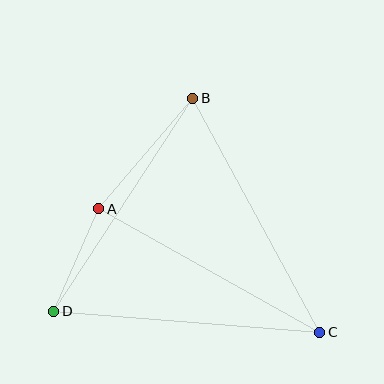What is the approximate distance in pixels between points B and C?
The distance between B and C is approximately 266 pixels.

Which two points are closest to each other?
Points A and D are closest to each other.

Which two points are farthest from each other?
Points C and D are farthest from each other.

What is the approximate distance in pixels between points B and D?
The distance between B and D is approximately 254 pixels.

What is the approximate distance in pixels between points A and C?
The distance between A and C is approximately 253 pixels.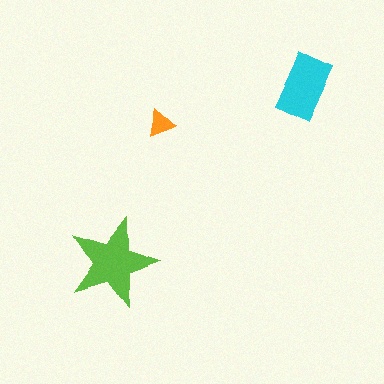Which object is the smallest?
The orange triangle.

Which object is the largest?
The lime star.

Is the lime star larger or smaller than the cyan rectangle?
Larger.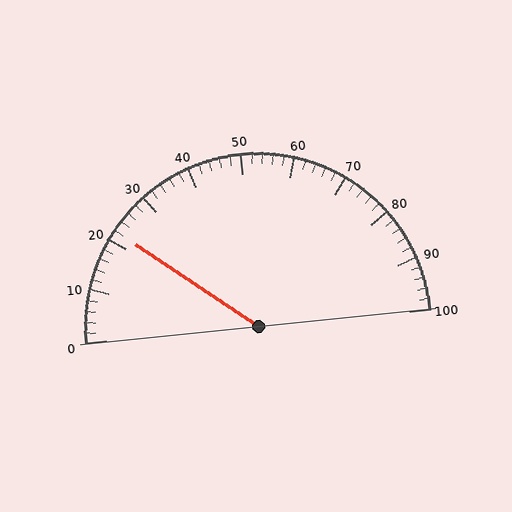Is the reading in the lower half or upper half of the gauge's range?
The reading is in the lower half of the range (0 to 100).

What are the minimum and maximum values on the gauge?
The gauge ranges from 0 to 100.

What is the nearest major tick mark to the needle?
The nearest major tick mark is 20.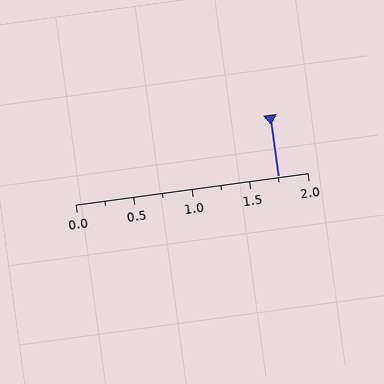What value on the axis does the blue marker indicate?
The marker indicates approximately 1.75.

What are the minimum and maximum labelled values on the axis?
The axis runs from 0.0 to 2.0.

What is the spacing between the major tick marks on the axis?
The major ticks are spaced 0.5 apart.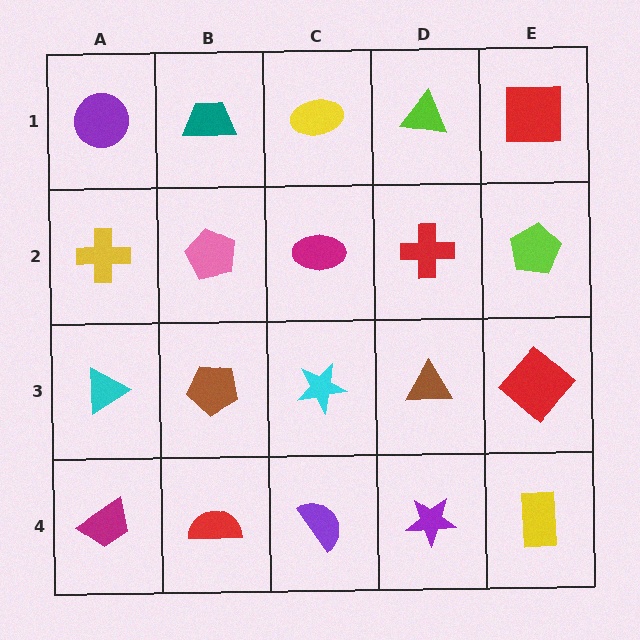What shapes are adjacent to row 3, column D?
A red cross (row 2, column D), a purple star (row 4, column D), a cyan star (row 3, column C), a red diamond (row 3, column E).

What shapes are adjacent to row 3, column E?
A lime pentagon (row 2, column E), a yellow rectangle (row 4, column E), a brown triangle (row 3, column D).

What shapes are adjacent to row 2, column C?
A yellow ellipse (row 1, column C), a cyan star (row 3, column C), a pink pentagon (row 2, column B), a red cross (row 2, column D).